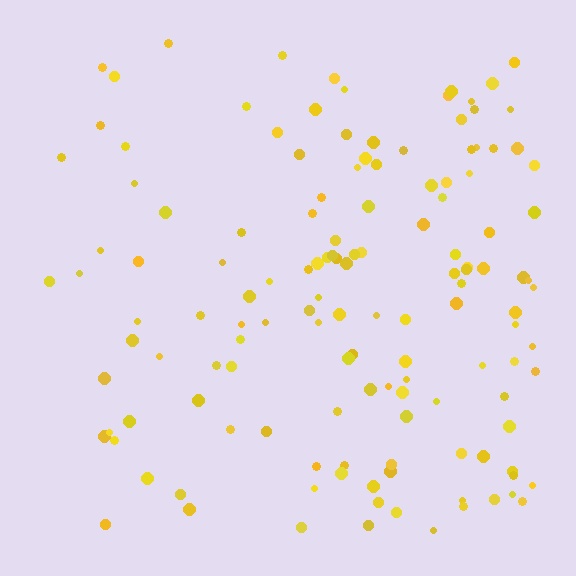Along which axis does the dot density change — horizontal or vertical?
Horizontal.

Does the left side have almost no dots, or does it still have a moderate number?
Still a moderate number, just noticeably fewer than the right.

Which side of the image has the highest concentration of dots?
The right.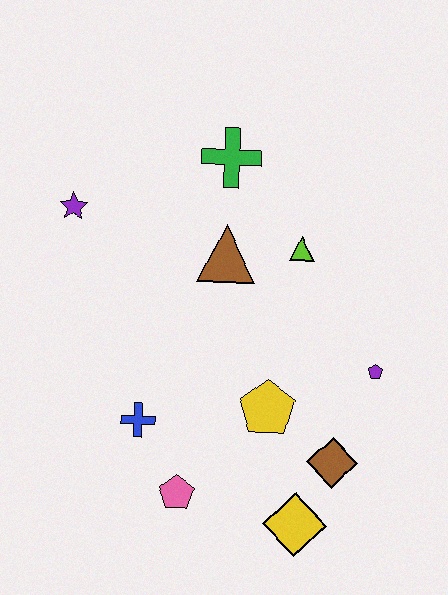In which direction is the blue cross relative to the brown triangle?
The blue cross is below the brown triangle.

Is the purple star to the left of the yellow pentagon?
Yes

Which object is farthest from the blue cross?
The green cross is farthest from the blue cross.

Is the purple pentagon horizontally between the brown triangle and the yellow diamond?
No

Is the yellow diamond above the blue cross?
No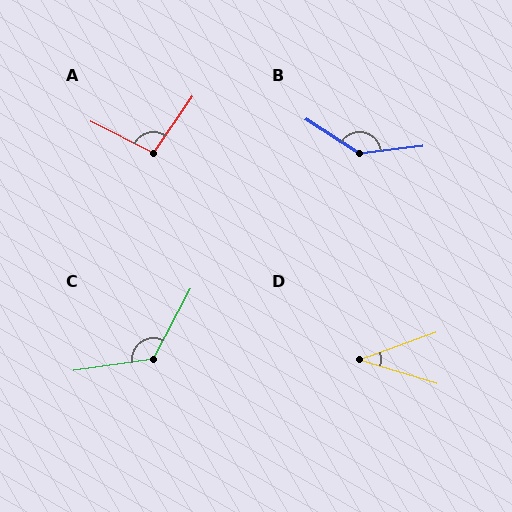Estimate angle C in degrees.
Approximately 126 degrees.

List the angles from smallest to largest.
D (37°), A (98°), C (126°), B (140°).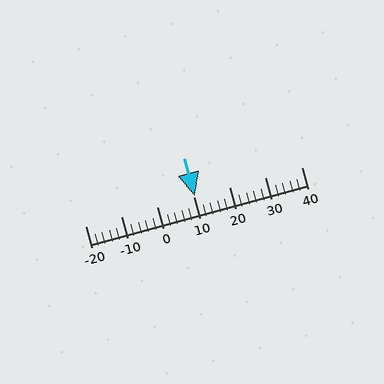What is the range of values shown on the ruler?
The ruler shows values from -20 to 40.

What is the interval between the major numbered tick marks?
The major tick marks are spaced 10 units apart.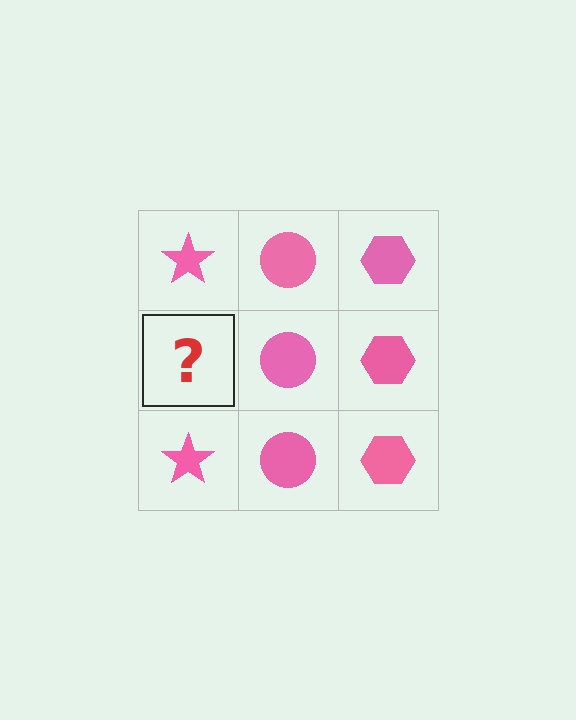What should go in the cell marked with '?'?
The missing cell should contain a pink star.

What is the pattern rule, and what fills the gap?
The rule is that each column has a consistent shape. The gap should be filled with a pink star.